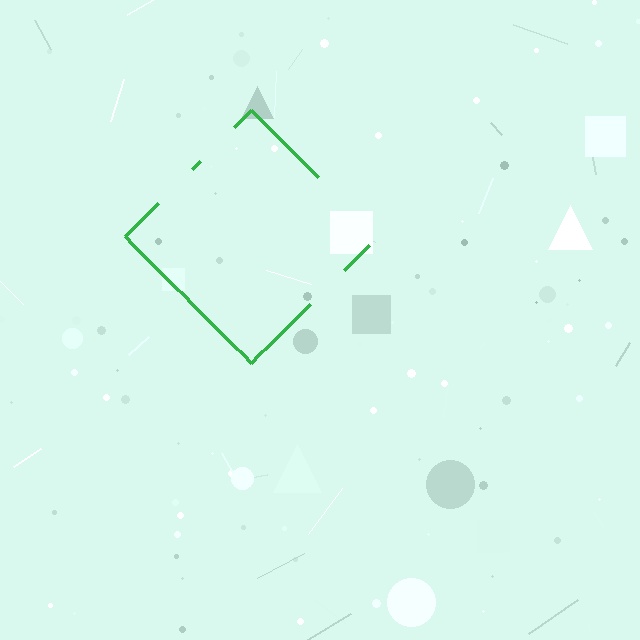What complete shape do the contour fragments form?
The contour fragments form a diamond.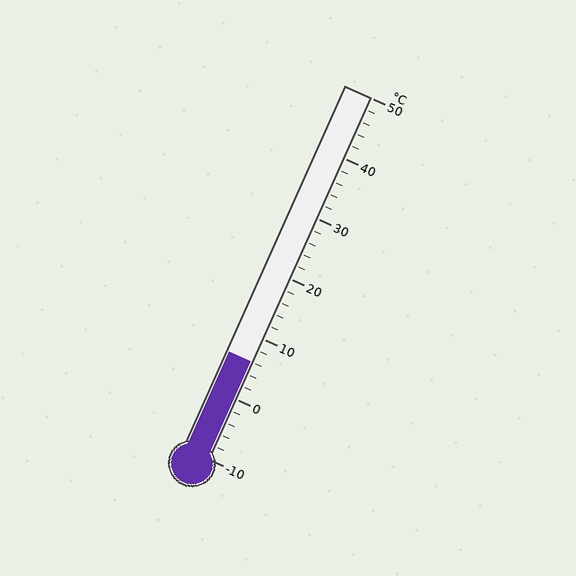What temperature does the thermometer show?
The thermometer shows approximately 6°C.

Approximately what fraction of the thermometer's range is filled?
The thermometer is filled to approximately 25% of its range.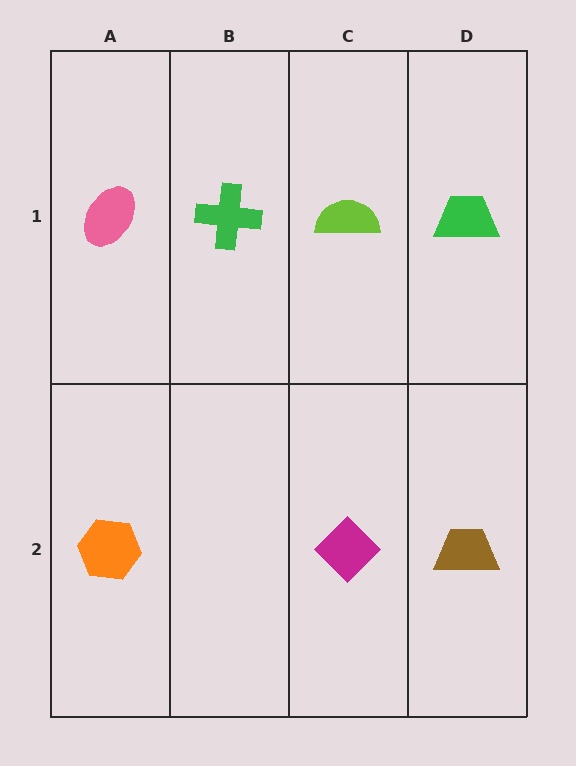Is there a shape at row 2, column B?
No, that cell is empty.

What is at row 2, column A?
An orange hexagon.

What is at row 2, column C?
A magenta diamond.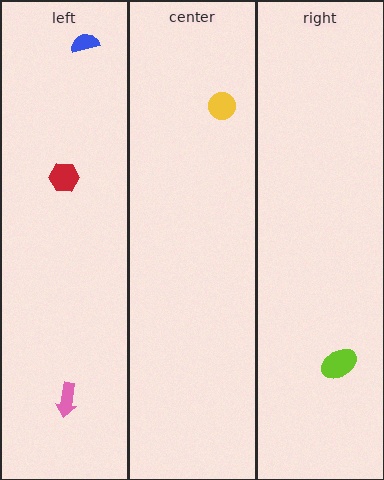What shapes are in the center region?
The yellow circle.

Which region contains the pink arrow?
The left region.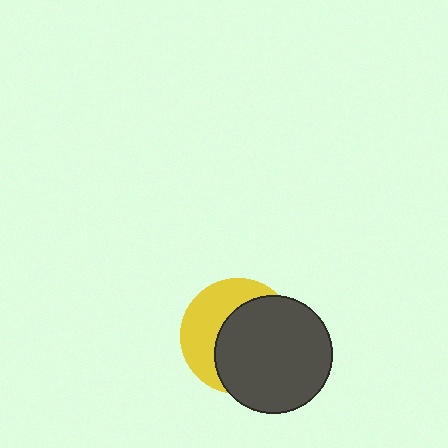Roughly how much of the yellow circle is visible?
A small part of it is visible (roughly 41%).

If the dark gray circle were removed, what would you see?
You would see the complete yellow circle.